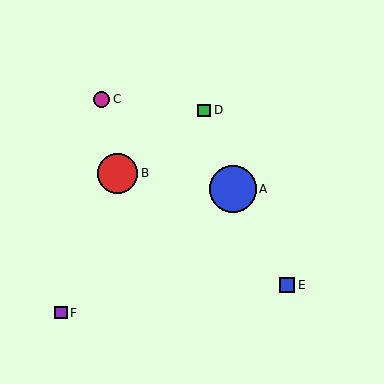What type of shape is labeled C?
Shape C is a magenta circle.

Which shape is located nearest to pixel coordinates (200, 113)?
The green square (labeled D) at (204, 110) is nearest to that location.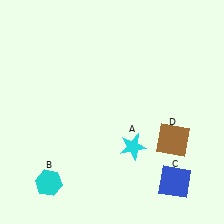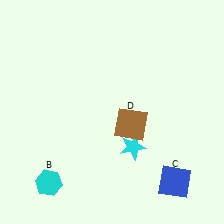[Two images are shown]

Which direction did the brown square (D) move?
The brown square (D) moved left.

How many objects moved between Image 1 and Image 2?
1 object moved between the two images.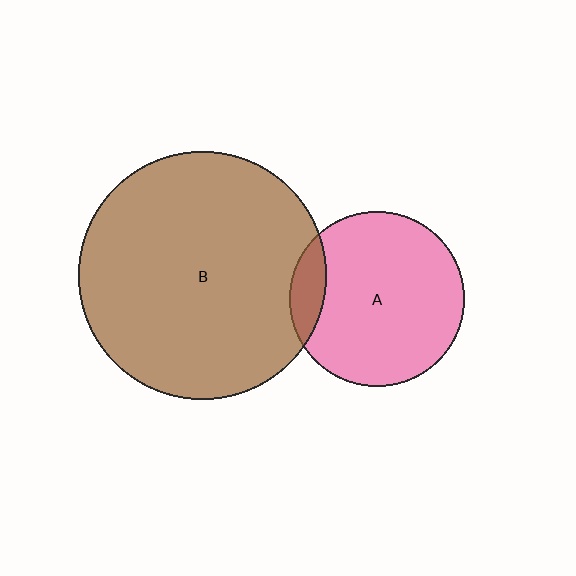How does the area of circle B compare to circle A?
Approximately 2.0 times.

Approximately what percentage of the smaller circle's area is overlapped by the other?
Approximately 10%.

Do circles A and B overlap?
Yes.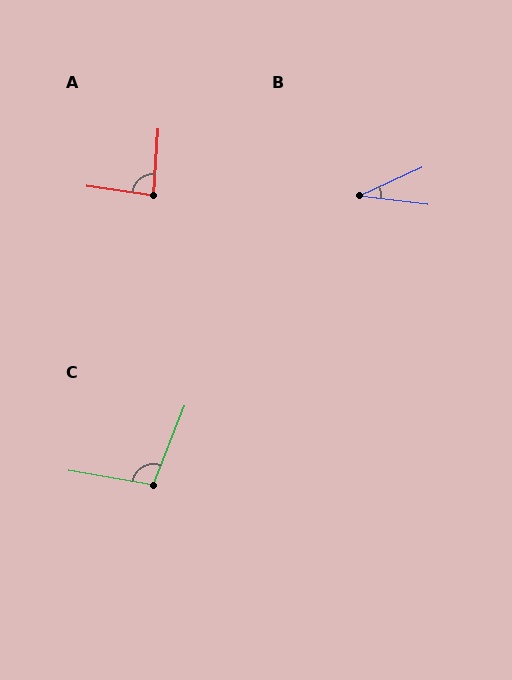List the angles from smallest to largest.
B (32°), A (85°), C (102°).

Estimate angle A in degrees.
Approximately 85 degrees.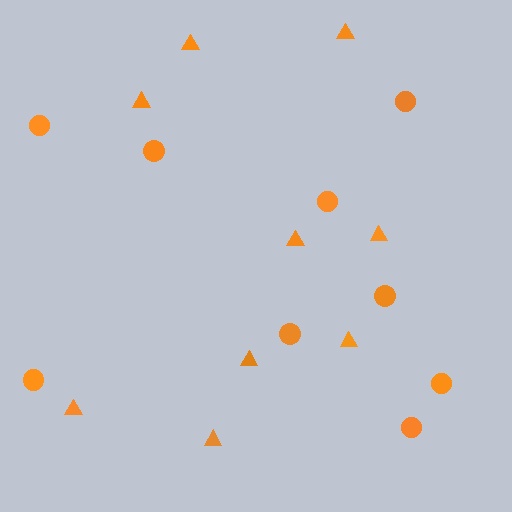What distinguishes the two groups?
There are 2 groups: one group of circles (9) and one group of triangles (9).